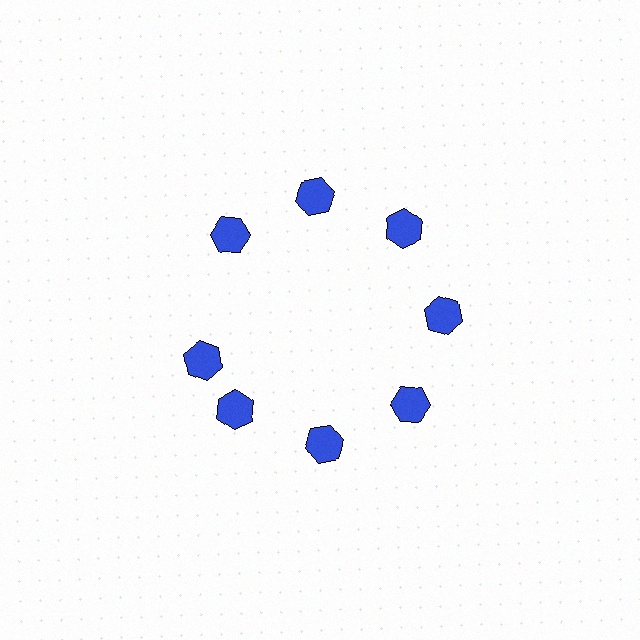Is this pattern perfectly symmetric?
No. The 8 blue hexagons are arranged in a ring, but one element near the 9 o'clock position is rotated out of alignment along the ring, breaking the 8-fold rotational symmetry.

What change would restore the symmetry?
The symmetry would be restored by rotating it back into even spacing with its neighbors so that all 8 hexagons sit at equal angles and equal distance from the center.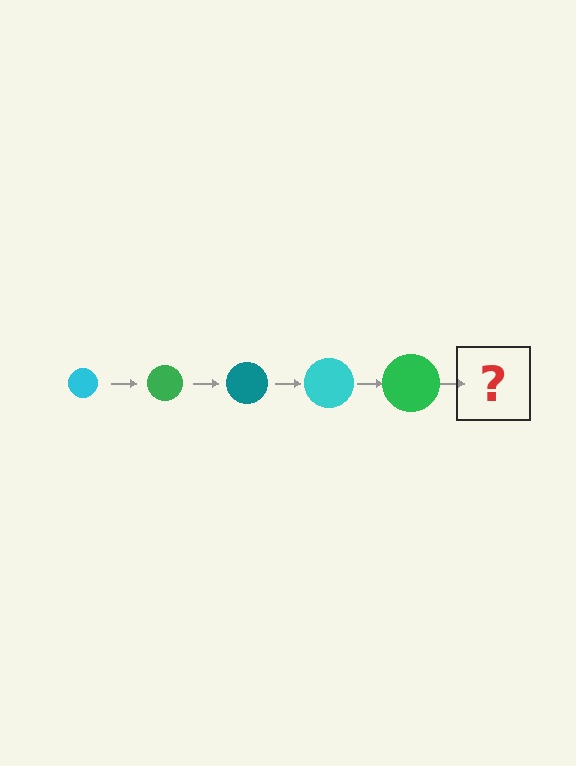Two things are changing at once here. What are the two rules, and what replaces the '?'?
The two rules are that the circle grows larger each step and the color cycles through cyan, green, and teal. The '?' should be a teal circle, larger than the previous one.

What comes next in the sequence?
The next element should be a teal circle, larger than the previous one.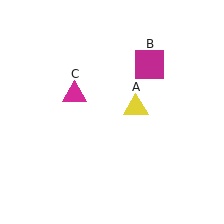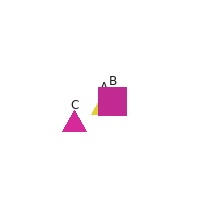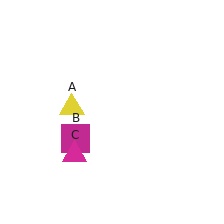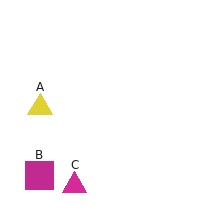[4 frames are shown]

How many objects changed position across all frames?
3 objects changed position: yellow triangle (object A), magenta square (object B), magenta triangle (object C).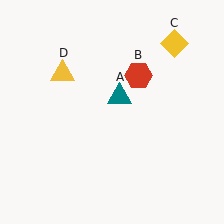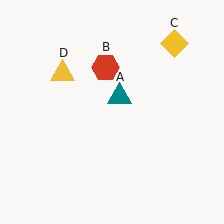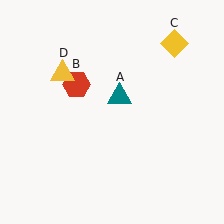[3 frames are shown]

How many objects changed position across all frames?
1 object changed position: red hexagon (object B).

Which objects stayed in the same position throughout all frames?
Teal triangle (object A) and yellow diamond (object C) and yellow triangle (object D) remained stationary.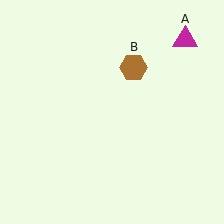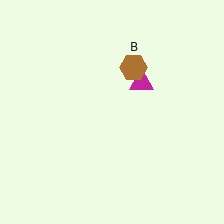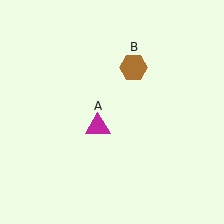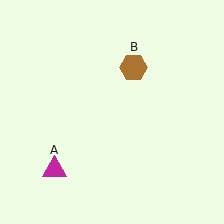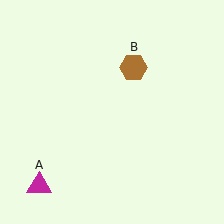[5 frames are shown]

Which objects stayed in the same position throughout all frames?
Brown hexagon (object B) remained stationary.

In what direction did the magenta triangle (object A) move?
The magenta triangle (object A) moved down and to the left.